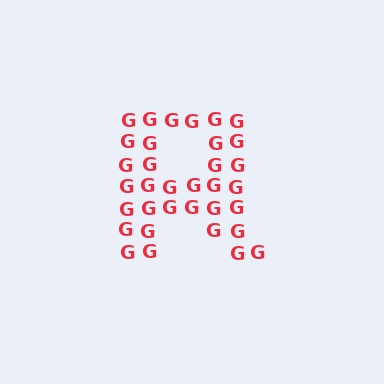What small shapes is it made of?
It is made of small letter G's.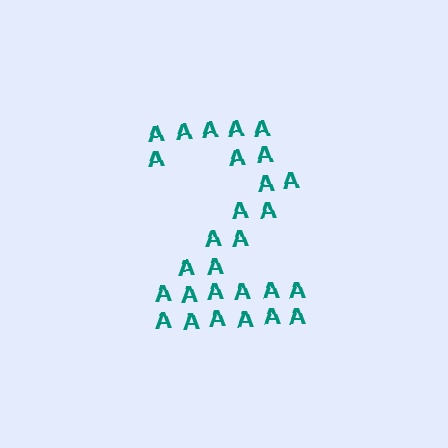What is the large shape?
The large shape is the digit 2.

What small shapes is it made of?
It is made of small letter A's.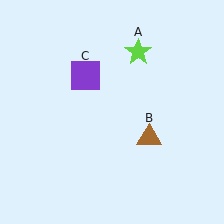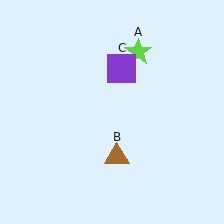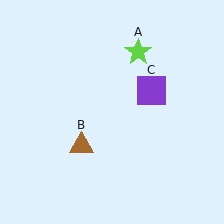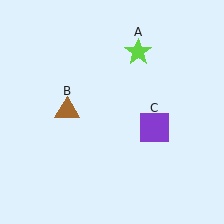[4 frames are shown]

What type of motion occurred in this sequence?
The brown triangle (object B), purple square (object C) rotated clockwise around the center of the scene.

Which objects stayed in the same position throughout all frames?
Lime star (object A) remained stationary.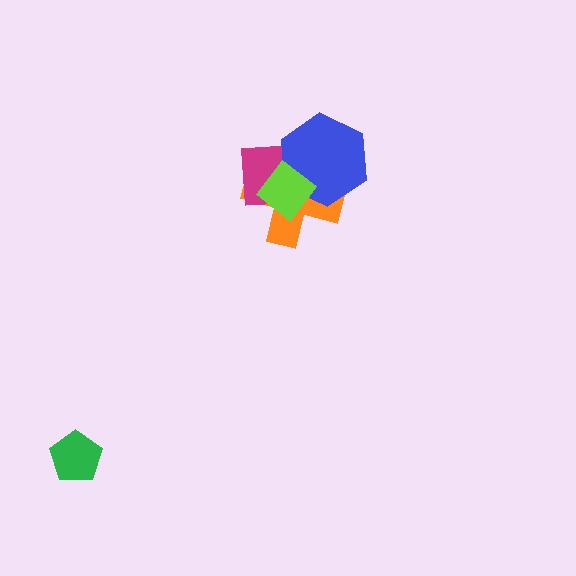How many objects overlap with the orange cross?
3 objects overlap with the orange cross.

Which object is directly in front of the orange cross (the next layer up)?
The magenta square is directly in front of the orange cross.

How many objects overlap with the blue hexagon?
3 objects overlap with the blue hexagon.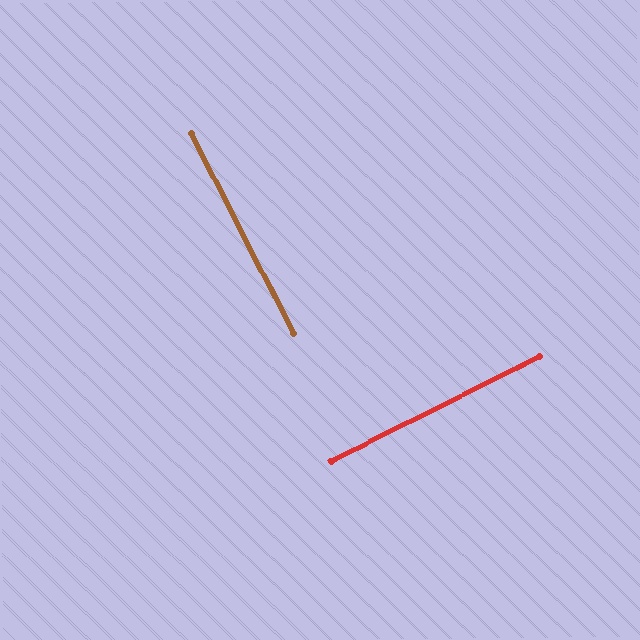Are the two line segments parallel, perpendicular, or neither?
Perpendicular — they meet at approximately 90°.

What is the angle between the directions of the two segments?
Approximately 90 degrees.